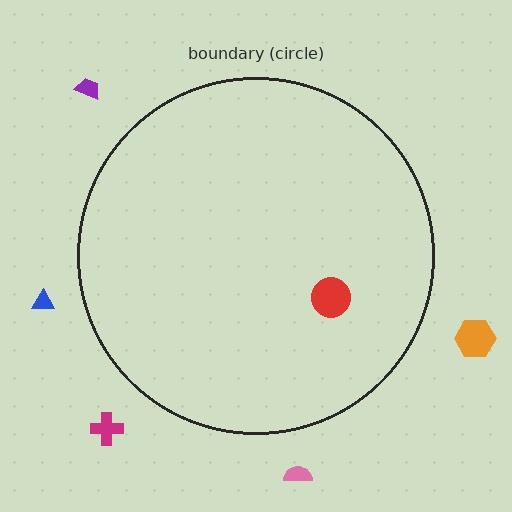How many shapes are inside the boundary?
1 inside, 5 outside.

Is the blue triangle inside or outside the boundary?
Outside.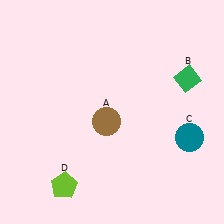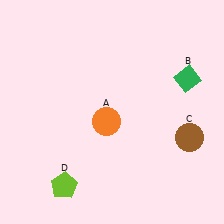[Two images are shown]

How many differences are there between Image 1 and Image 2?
There are 2 differences between the two images.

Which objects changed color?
A changed from brown to orange. C changed from teal to brown.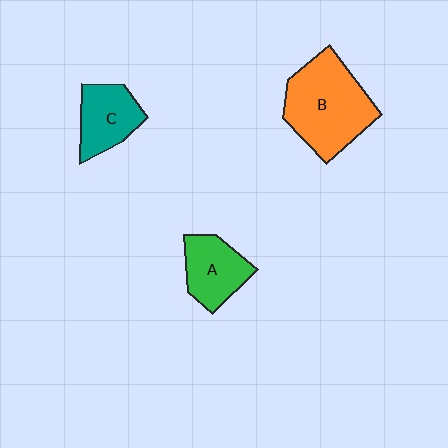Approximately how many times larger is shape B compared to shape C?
Approximately 1.8 times.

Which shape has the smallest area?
Shape C (teal).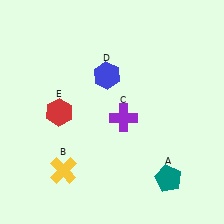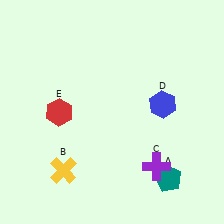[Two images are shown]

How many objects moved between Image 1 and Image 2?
2 objects moved between the two images.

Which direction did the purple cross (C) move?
The purple cross (C) moved down.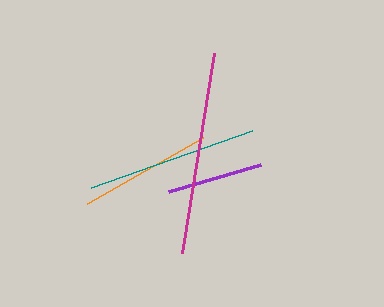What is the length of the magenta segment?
The magenta segment is approximately 202 pixels long.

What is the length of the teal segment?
The teal segment is approximately 171 pixels long.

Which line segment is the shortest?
The purple line is the shortest at approximately 95 pixels.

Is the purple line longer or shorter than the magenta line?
The magenta line is longer than the purple line.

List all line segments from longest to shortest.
From longest to shortest: magenta, teal, orange, purple.